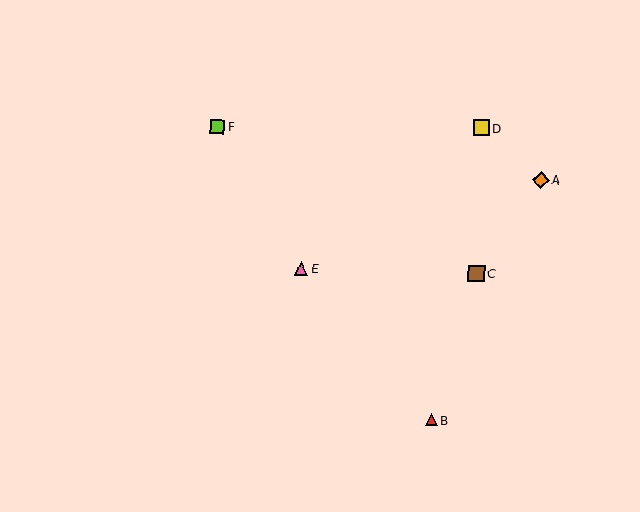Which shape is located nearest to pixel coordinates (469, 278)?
The brown square (labeled C) at (476, 273) is nearest to that location.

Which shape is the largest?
The brown square (labeled C) is the largest.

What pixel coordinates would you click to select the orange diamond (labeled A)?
Click at (541, 180) to select the orange diamond A.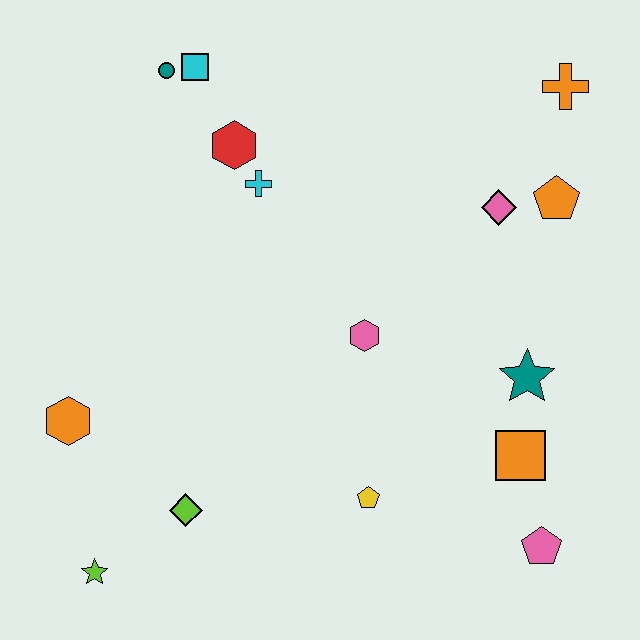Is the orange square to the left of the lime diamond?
No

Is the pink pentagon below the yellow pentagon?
Yes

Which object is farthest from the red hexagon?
The pink pentagon is farthest from the red hexagon.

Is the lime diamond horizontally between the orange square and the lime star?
Yes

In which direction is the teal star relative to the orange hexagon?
The teal star is to the right of the orange hexagon.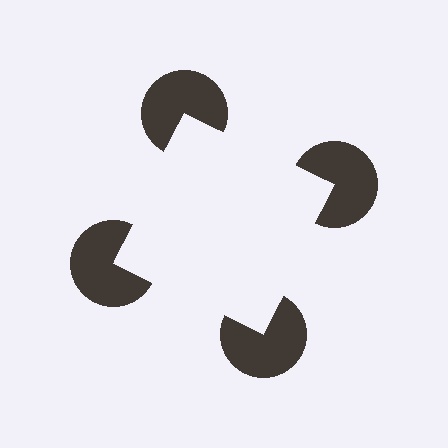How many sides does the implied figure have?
4 sides.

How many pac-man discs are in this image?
There are 4 — one at each vertex of the illusory square.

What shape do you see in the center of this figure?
An illusory square — its edges are inferred from the aligned wedge cuts in the pac-man discs, not physically drawn.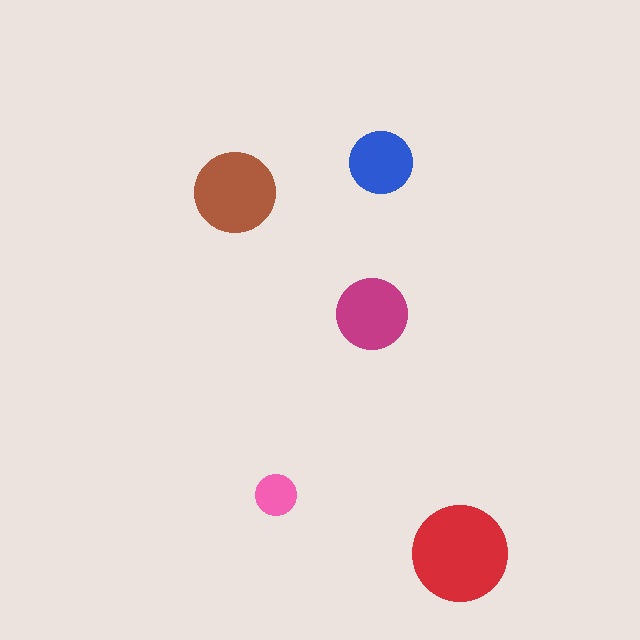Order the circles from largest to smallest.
the red one, the brown one, the magenta one, the blue one, the pink one.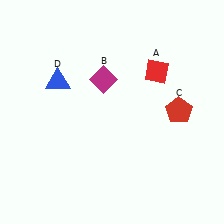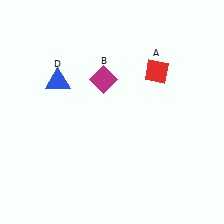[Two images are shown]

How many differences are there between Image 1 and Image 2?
There is 1 difference between the two images.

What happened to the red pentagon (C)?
The red pentagon (C) was removed in Image 2. It was in the top-right area of Image 1.